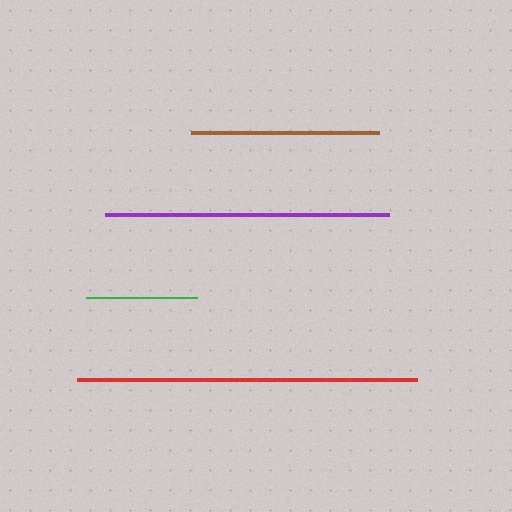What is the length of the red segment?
The red segment is approximately 339 pixels long.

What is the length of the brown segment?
The brown segment is approximately 187 pixels long.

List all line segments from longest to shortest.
From longest to shortest: red, purple, brown, green.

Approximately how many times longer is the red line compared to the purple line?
The red line is approximately 1.2 times the length of the purple line.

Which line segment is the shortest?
The green line is the shortest at approximately 111 pixels.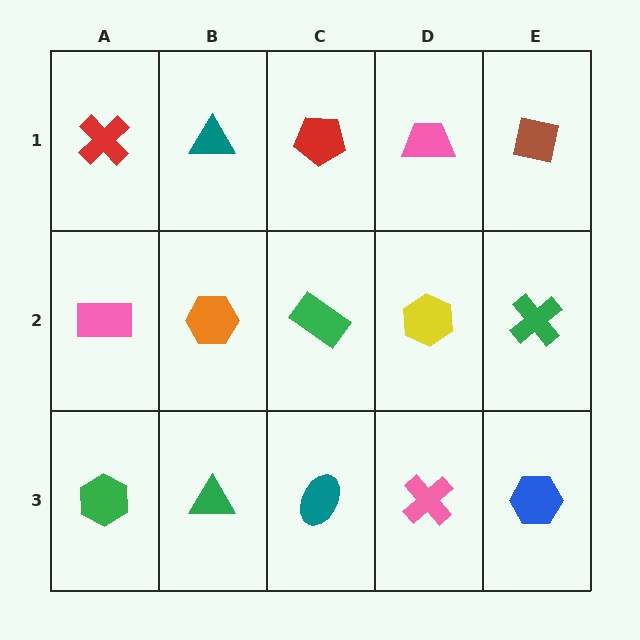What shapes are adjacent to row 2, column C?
A red pentagon (row 1, column C), a teal ellipse (row 3, column C), an orange hexagon (row 2, column B), a yellow hexagon (row 2, column D).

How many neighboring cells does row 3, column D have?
3.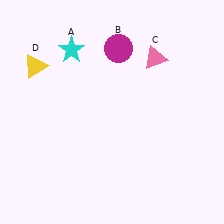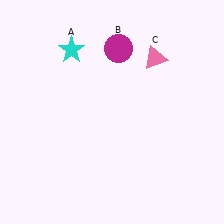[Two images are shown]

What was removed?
The yellow triangle (D) was removed in Image 2.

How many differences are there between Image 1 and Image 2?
There is 1 difference between the two images.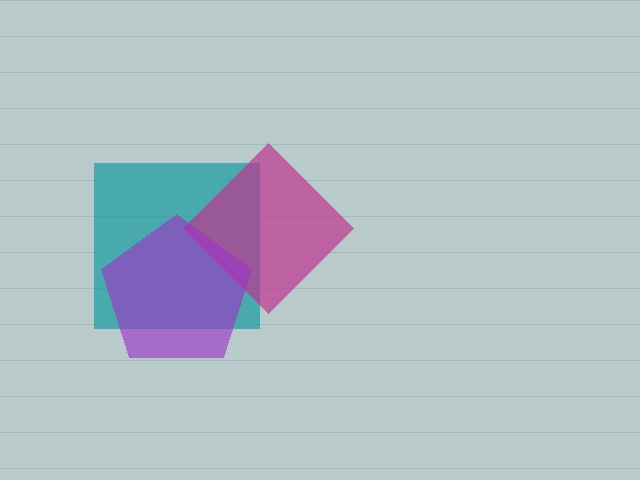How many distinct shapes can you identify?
There are 3 distinct shapes: a teal square, a magenta diamond, a purple pentagon.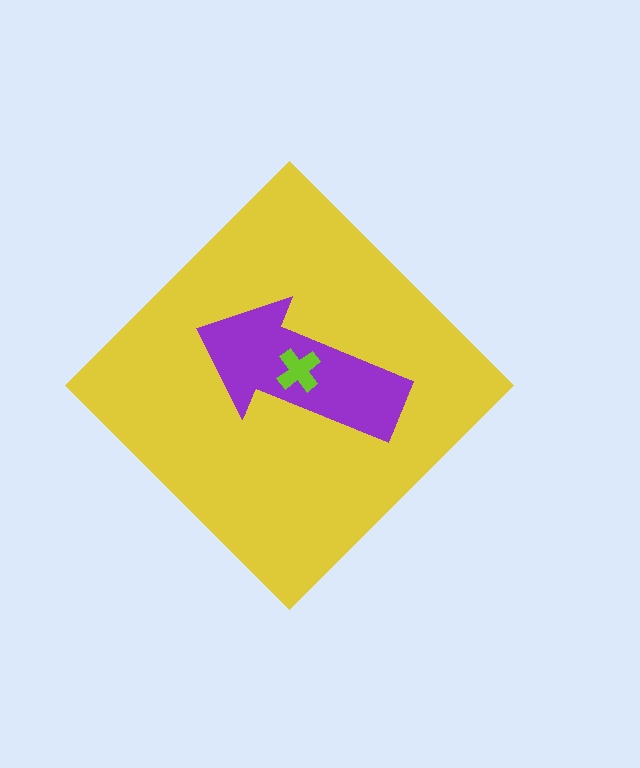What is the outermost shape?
The yellow diamond.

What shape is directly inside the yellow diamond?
The purple arrow.